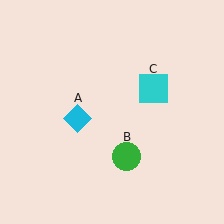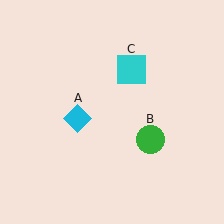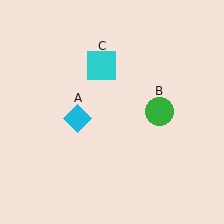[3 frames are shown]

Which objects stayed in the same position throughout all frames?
Cyan diamond (object A) remained stationary.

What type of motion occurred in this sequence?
The green circle (object B), cyan square (object C) rotated counterclockwise around the center of the scene.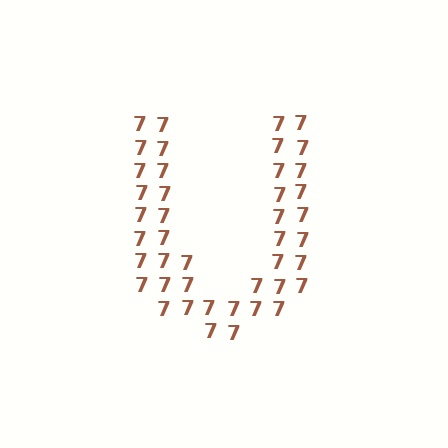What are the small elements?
The small elements are digit 7's.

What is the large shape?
The large shape is the letter U.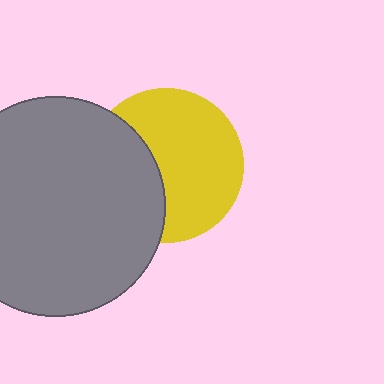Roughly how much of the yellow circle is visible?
About half of it is visible (roughly 63%).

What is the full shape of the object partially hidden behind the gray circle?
The partially hidden object is a yellow circle.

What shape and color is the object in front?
The object in front is a gray circle.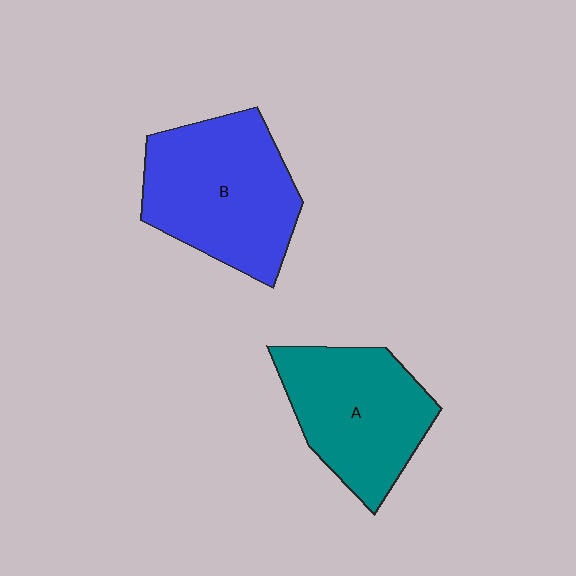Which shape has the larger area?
Shape B (blue).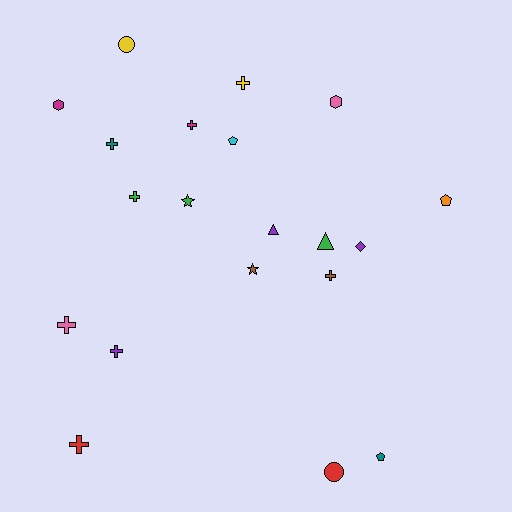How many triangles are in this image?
There are 2 triangles.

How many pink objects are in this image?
There are 2 pink objects.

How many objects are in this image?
There are 20 objects.